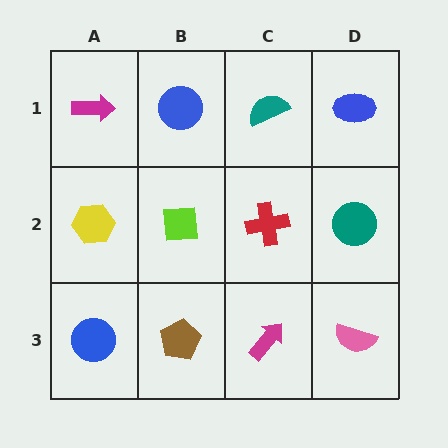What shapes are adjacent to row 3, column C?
A red cross (row 2, column C), a brown pentagon (row 3, column B), a pink semicircle (row 3, column D).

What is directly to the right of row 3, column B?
A magenta arrow.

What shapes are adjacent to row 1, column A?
A yellow hexagon (row 2, column A), a blue circle (row 1, column B).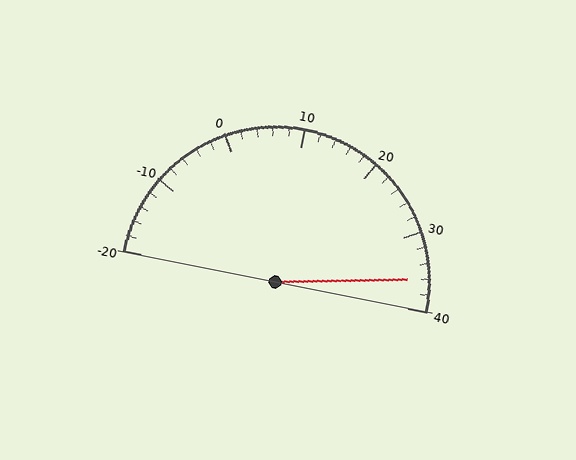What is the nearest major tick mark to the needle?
The nearest major tick mark is 40.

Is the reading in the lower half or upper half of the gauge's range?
The reading is in the upper half of the range (-20 to 40).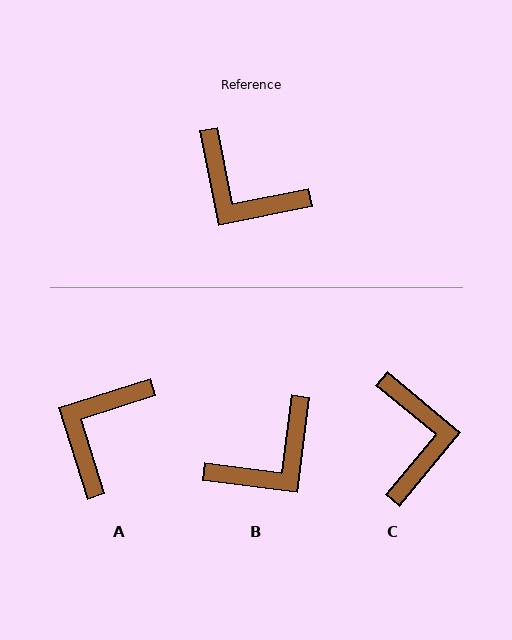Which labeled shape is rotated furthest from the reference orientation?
C, about 129 degrees away.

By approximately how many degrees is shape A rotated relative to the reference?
Approximately 84 degrees clockwise.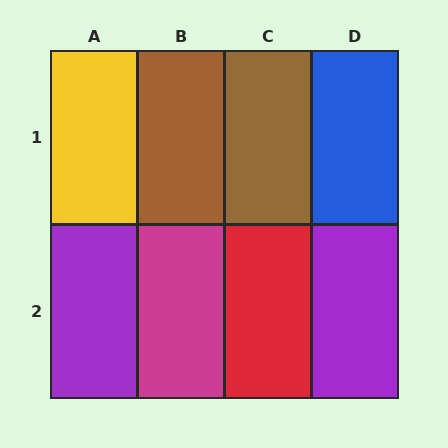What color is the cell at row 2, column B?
Magenta.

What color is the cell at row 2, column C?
Red.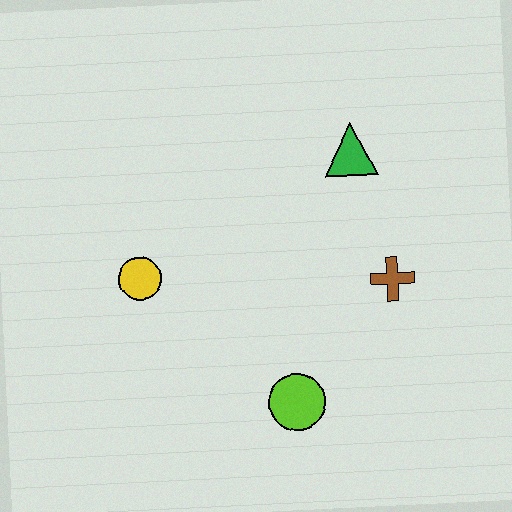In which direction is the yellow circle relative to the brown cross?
The yellow circle is to the left of the brown cross.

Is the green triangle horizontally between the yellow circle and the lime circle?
No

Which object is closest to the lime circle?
The brown cross is closest to the lime circle.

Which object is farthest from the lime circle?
The green triangle is farthest from the lime circle.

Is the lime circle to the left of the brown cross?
Yes